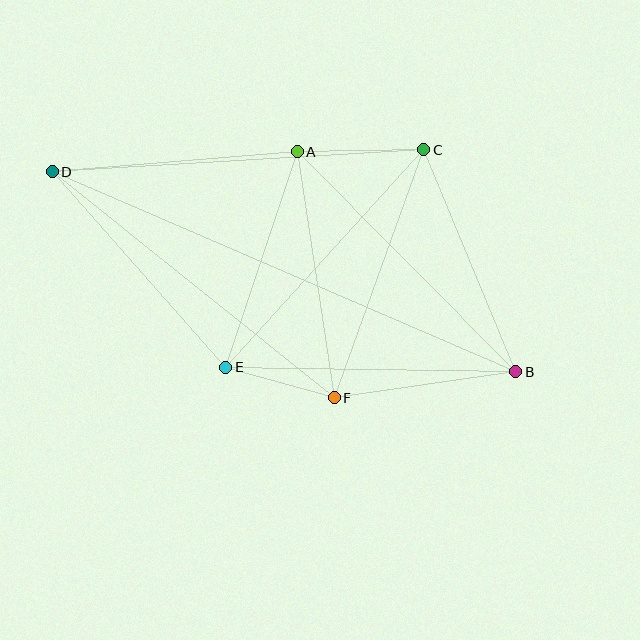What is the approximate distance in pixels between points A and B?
The distance between A and B is approximately 310 pixels.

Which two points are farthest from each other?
Points B and D are farthest from each other.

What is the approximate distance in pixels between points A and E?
The distance between A and E is approximately 227 pixels.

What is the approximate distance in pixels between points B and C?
The distance between B and C is approximately 241 pixels.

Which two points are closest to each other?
Points E and F are closest to each other.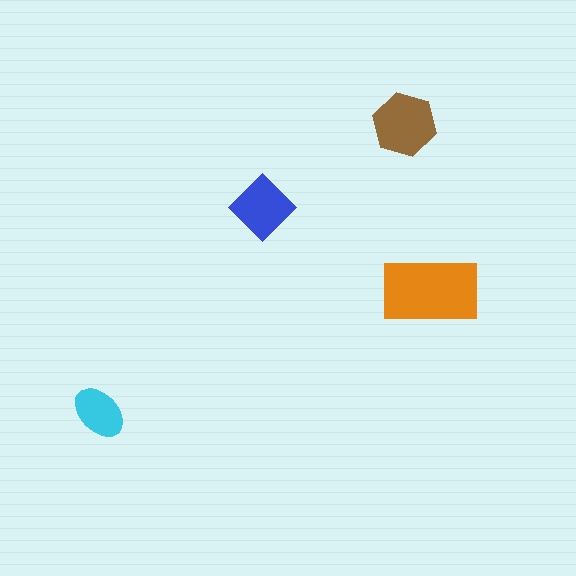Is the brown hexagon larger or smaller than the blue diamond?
Larger.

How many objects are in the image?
There are 4 objects in the image.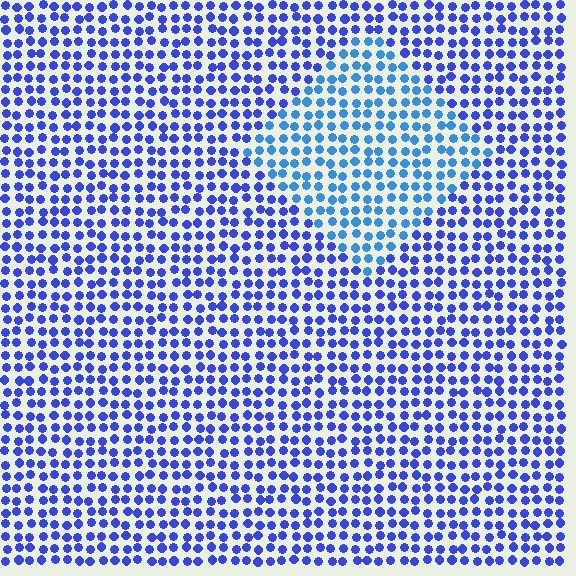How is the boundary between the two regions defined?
The boundary is defined purely by a slight shift in hue (about 28 degrees). Spacing, size, and orientation are identical on both sides.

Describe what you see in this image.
The image is filled with small blue elements in a uniform arrangement. A diamond-shaped region is visible where the elements are tinted to a slightly different hue, forming a subtle color boundary.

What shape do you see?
I see a diamond.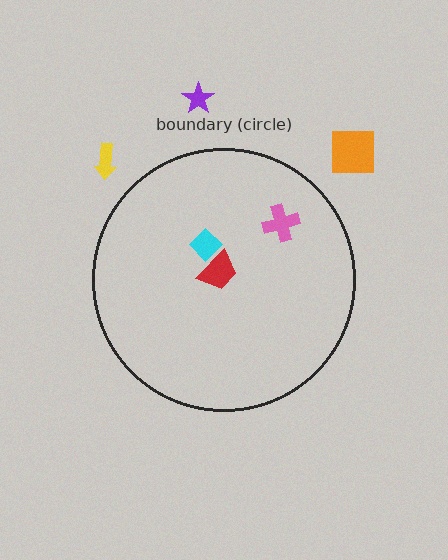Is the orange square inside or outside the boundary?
Outside.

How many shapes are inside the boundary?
3 inside, 3 outside.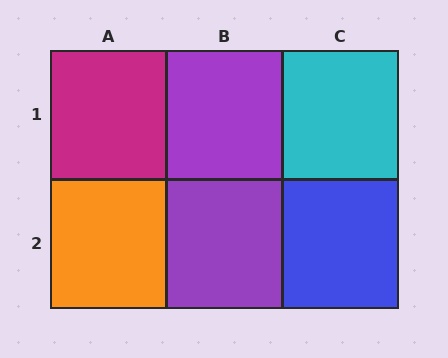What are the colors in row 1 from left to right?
Magenta, purple, cyan.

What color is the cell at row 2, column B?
Purple.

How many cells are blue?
1 cell is blue.